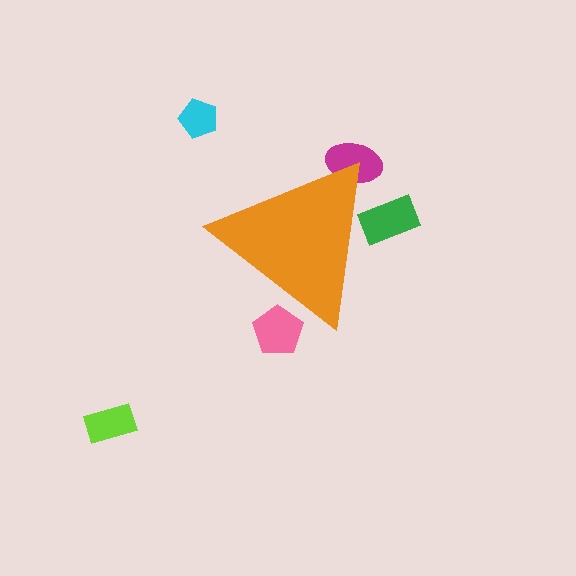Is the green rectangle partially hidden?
Yes, the green rectangle is partially hidden behind the orange triangle.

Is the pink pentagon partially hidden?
Yes, the pink pentagon is partially hidden behind the orange triangle.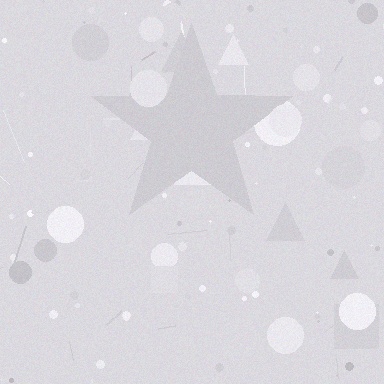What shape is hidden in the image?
A star is hidden in the image.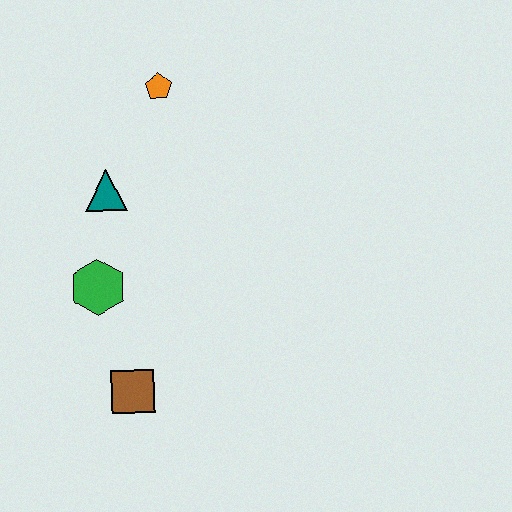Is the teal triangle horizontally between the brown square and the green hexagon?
Yes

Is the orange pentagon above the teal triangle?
Yes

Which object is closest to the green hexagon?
The teal triangle is closest to the green hexagon.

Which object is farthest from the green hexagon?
The orange pentagon is farthest from the green hexagon.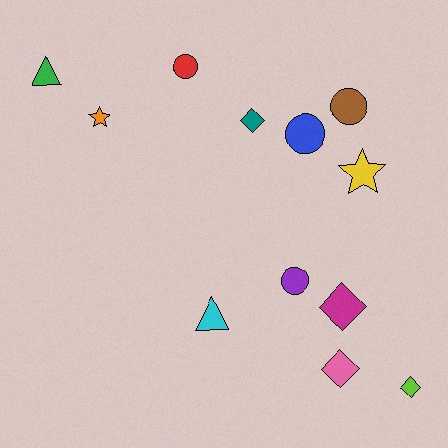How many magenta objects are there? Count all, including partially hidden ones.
There is 1 magenta object.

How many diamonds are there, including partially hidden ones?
There are 4 diamonds.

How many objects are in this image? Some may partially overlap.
There are 12 objects.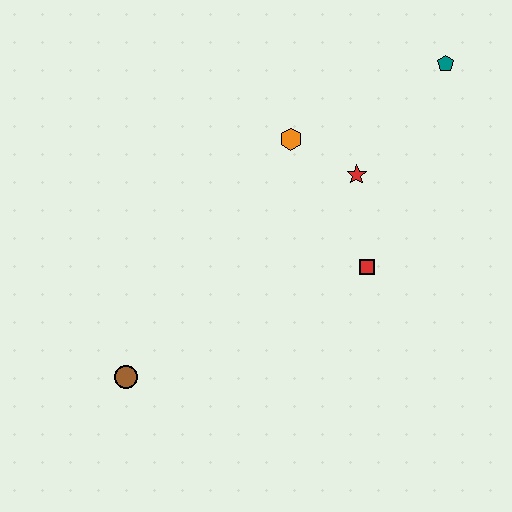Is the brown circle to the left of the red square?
Yes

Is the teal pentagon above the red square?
Yes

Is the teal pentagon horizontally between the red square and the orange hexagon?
No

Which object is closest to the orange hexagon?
The red star is closest to the orange hexagon.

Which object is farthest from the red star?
The brown circle is farthest from the red star.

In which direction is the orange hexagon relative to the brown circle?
The orange hexagon is above the brown circle.